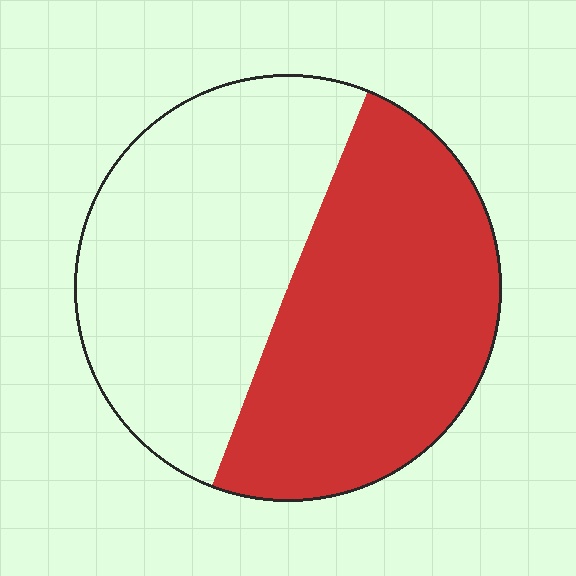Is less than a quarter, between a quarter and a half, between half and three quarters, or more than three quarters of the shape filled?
Between a quarter and a half.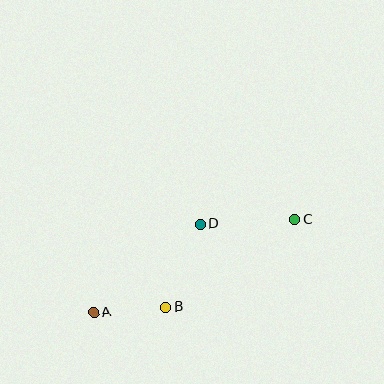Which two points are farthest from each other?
Points A and C are farthest from each other.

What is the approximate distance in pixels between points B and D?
The distance between B and D is approximately 90 pixels.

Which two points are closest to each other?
Points A and B are closest to each other.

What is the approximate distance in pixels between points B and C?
The distance between B and C is approximately 156 pixels.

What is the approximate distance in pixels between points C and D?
The distance between C and D is approximately 94 pixels.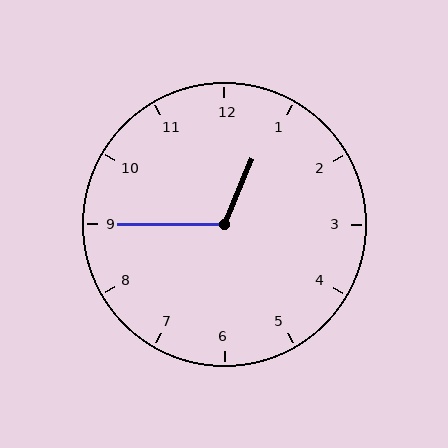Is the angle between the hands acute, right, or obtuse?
It is obtuse.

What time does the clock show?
12:45.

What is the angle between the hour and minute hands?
Approximately 112 degrees.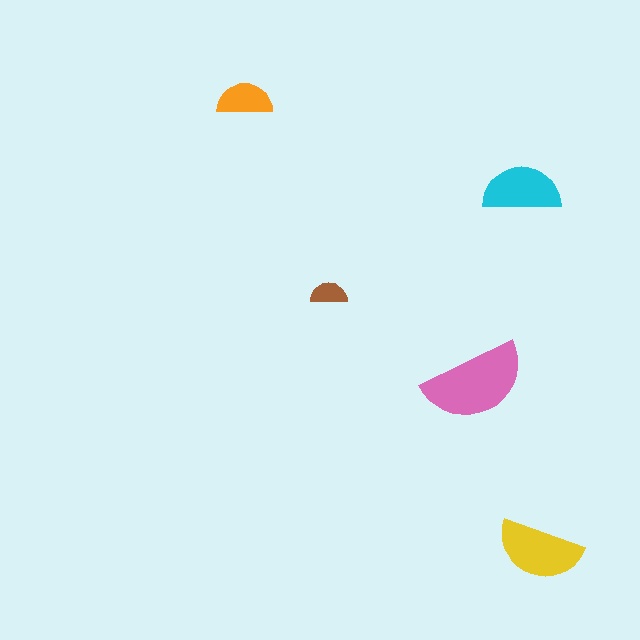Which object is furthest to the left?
The orange semicircle is leftmost.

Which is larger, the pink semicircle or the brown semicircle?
The pink one.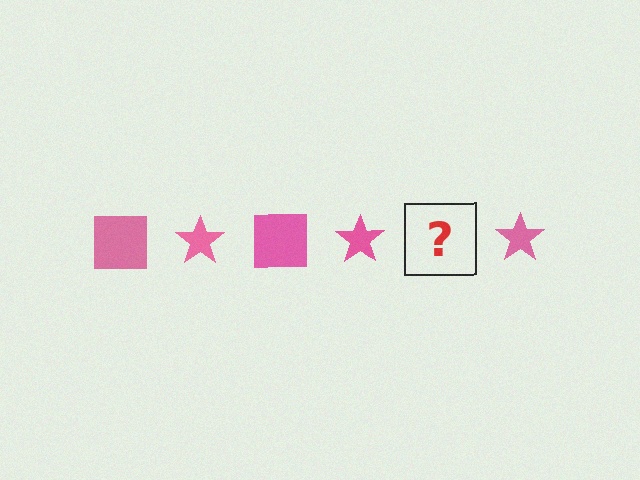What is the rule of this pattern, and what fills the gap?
The rule is that the pattern cycles through square, star shapes in pink. The gap should be filled with a pink square.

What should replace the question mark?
The question mark should be replaced with a pink square.